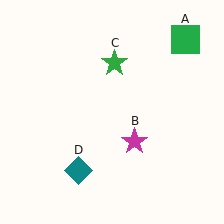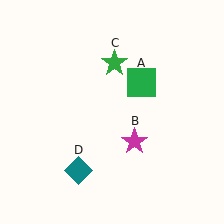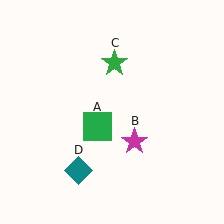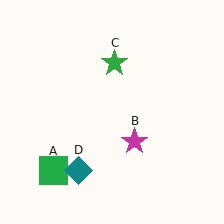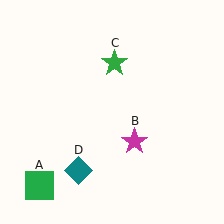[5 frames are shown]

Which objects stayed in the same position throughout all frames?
Magenta star (object B) and green star (object C) and teal diamond (object D) remained stationary.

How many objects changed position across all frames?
1 object changed position: green square (object A).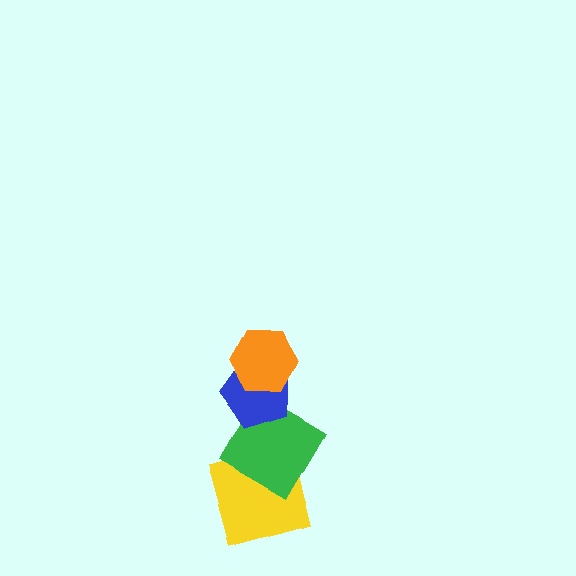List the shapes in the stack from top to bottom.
From top to bottom: the orange hexagon, the blue pentagon, the green diamond, the yellow square.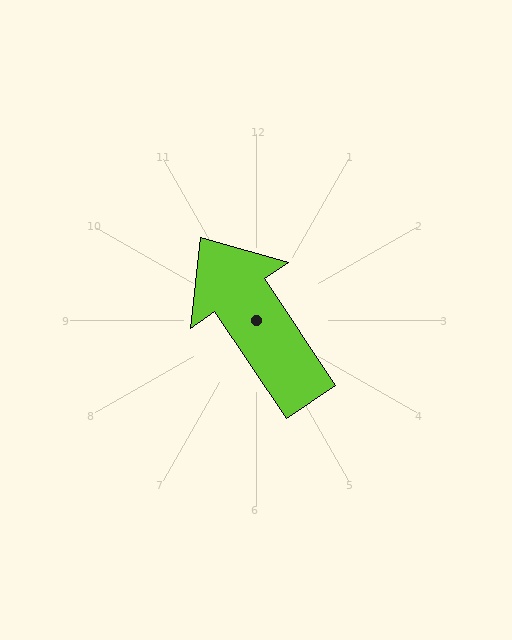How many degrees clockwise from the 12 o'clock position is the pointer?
Approximately 326 degrees.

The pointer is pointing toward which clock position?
Roughly 11 o'clock.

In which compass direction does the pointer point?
Northwest.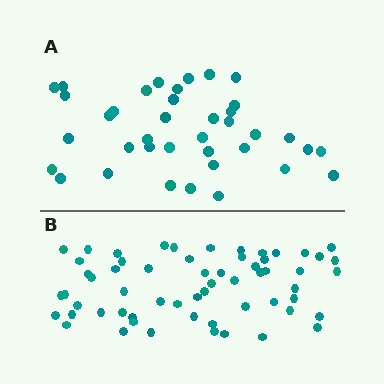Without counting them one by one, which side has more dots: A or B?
Region B (the bottom region) has more dots.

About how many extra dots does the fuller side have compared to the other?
Region B has approximately 20 more dots than region A.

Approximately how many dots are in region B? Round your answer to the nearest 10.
About 60 dots.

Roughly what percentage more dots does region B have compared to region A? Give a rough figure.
About 60% more.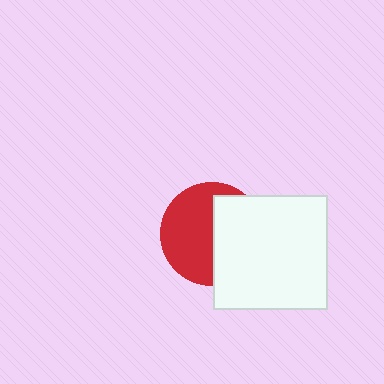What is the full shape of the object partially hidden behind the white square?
The partially hidden object is a red circle.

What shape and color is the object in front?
The object in front is a white square.